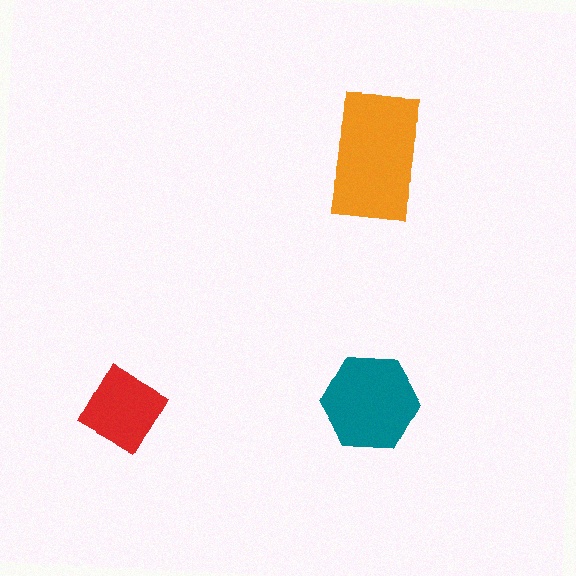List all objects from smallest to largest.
The red diamond, the teal hexagon, the orange rectangle.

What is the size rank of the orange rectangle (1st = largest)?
1st.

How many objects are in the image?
There are 3 objects in the image.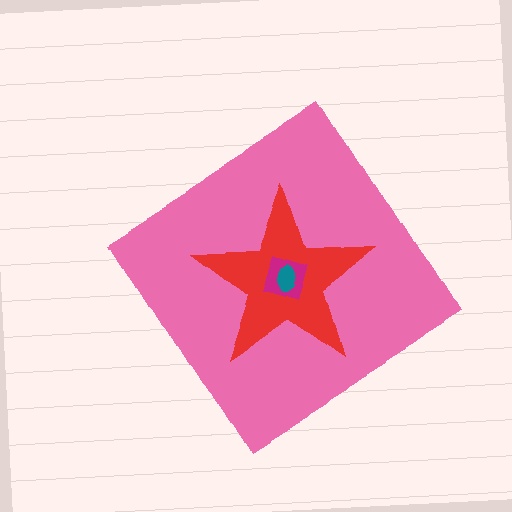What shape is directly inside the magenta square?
The teal ellipse.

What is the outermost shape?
The pink diamond.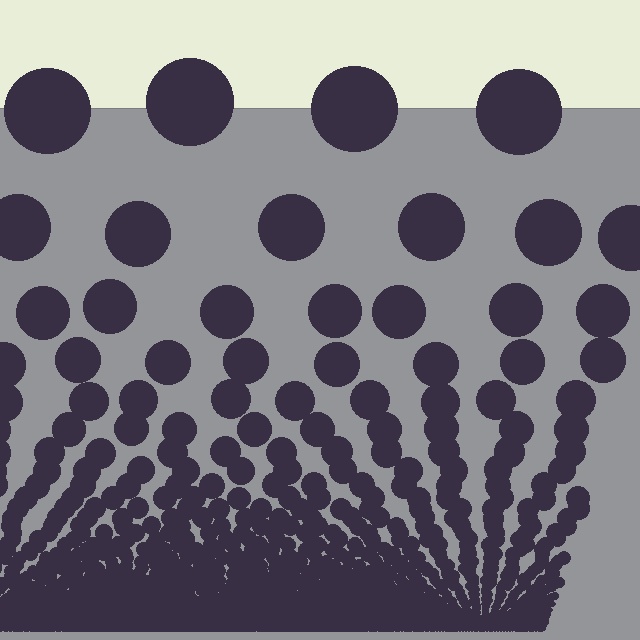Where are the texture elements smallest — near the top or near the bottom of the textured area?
Near the bottom.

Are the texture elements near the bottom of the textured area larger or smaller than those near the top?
Smaller. The gradient is inverted — elements near the bottom are smaller and denser.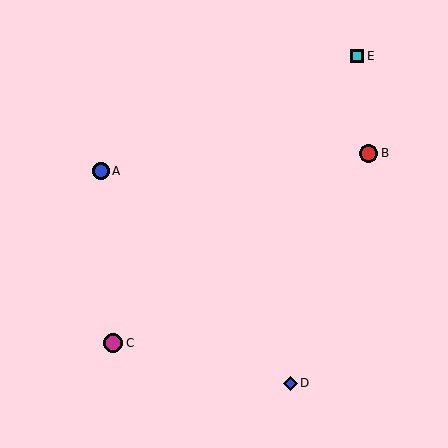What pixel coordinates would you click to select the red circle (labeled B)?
Click at (369, 153) to select the red circle B.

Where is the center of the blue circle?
The center of the blue circle is at (101, 171).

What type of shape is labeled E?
Shape E is a cyan square.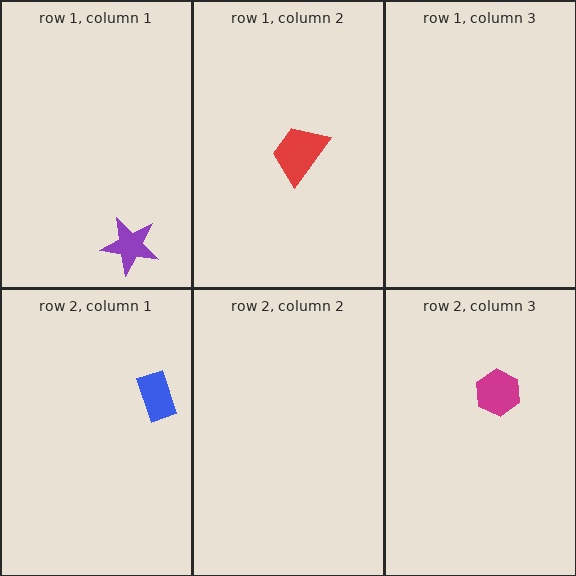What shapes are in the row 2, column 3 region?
The magenta hexagon.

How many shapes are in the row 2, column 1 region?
1.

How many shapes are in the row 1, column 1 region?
1.